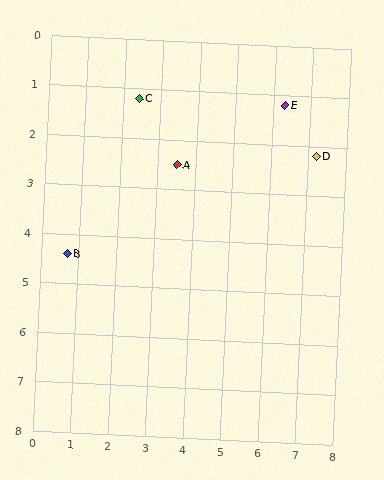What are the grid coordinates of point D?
Point D is at approximately (7.2, 2.2).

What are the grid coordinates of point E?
Point E is at approximately (6.3, 1.2).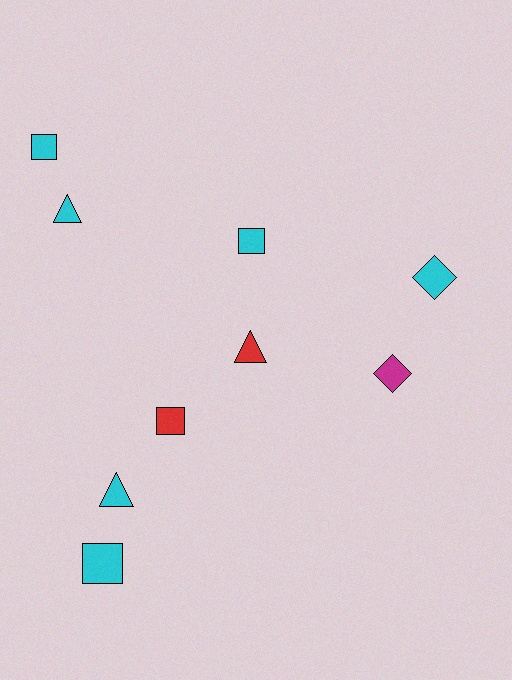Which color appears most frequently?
Cyan, with 6 objects.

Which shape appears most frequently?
Square, with 4 objects.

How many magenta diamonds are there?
There is 1 magenta diamond.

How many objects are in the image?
There are 9 objects.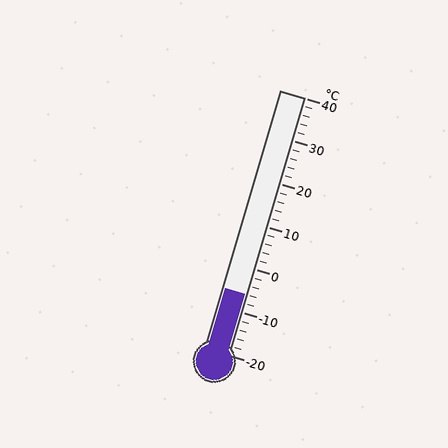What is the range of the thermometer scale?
The thermometer scale ranges from -20°C to 40°C.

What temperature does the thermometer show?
The thermometer shows approximately -6°C.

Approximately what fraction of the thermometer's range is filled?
The thermometer is filled to approximately 25% of its range.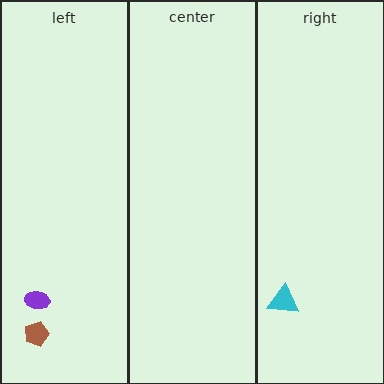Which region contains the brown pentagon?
The left region.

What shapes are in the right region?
The cyan triangle.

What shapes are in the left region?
The brown pentagon, the purple ellipse.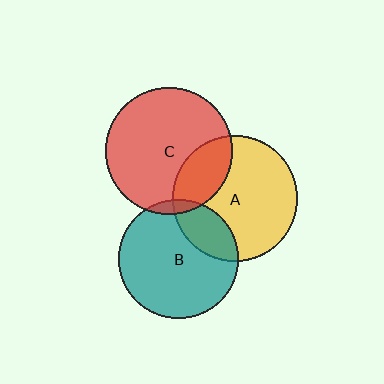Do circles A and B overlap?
Yes.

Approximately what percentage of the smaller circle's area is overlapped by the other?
Approximately 20%.